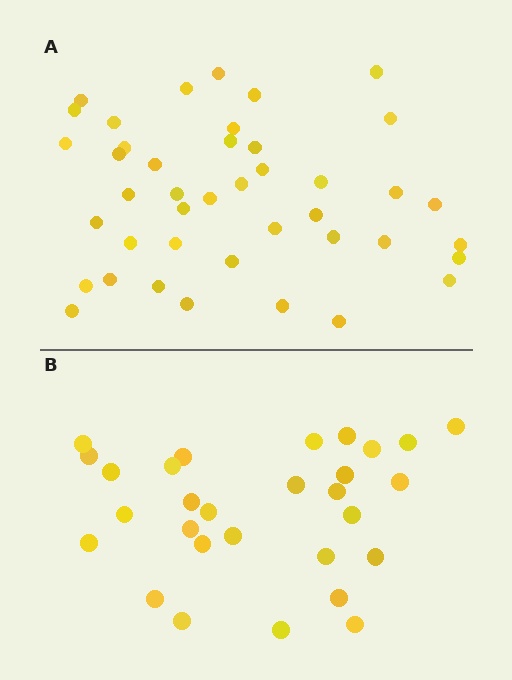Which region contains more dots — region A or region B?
Region A (the top region) has more dots.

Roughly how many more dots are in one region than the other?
Region A has approximately 15 more dots than region B.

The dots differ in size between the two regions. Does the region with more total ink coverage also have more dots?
No. Region B has more total ink coverage because its dots are larger, but region A actually contains more individual dots. Total area can be misleading — the number of items is what matters here.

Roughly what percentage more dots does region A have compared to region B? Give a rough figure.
About 45% more.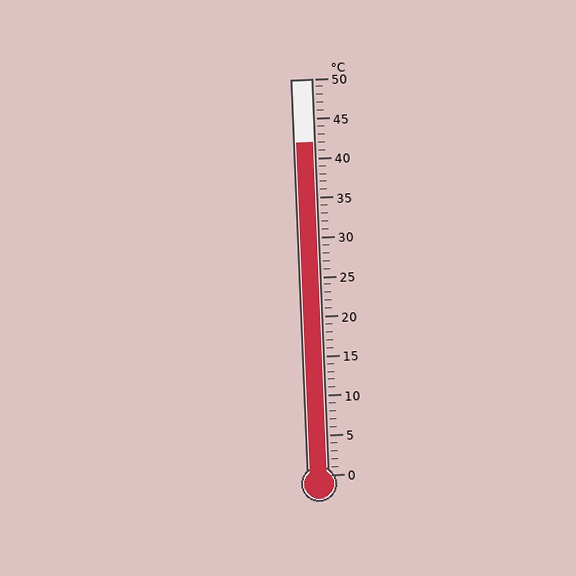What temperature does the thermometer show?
The thermometer shows approximately 42°C.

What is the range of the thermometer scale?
The thermometer scale ranges from 0°C to 50°C.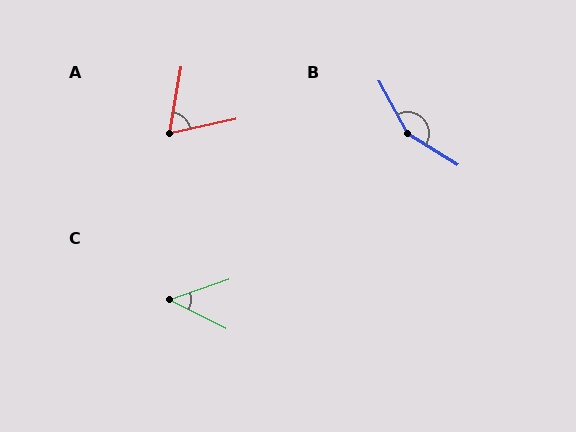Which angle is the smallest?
C, at approximately 47 degrees.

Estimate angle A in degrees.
Approximately 68 degrees.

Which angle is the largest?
B, at approximately 151 degrees.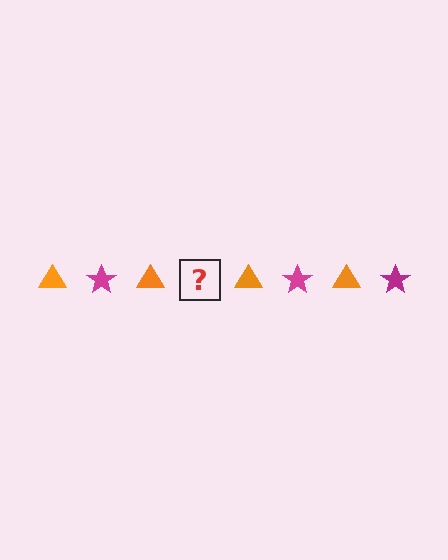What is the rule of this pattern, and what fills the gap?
The rule is that the pattern alternates between orange triangle and magenta star. The gap should be filled with a magenta star.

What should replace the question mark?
The question mark should be replaced with a magenta star.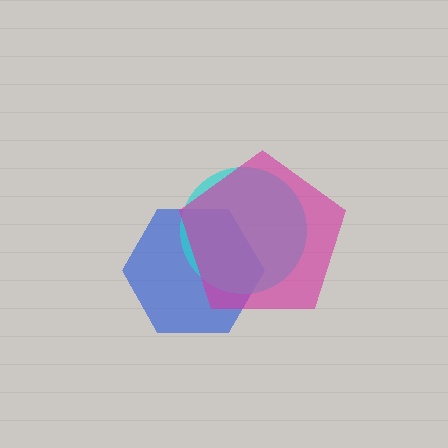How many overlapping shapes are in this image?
There are 3 overlapping shapes in the image.